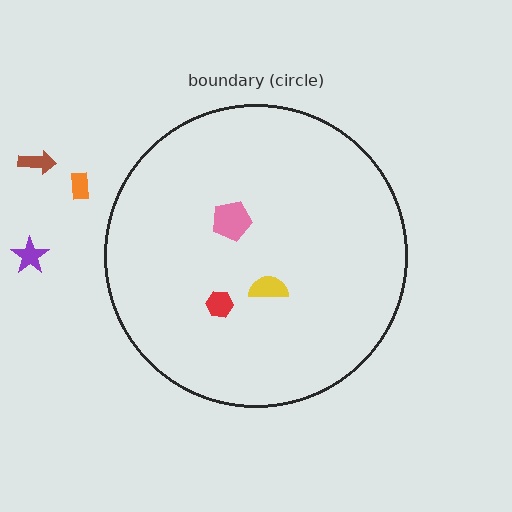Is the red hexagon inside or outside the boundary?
Inside.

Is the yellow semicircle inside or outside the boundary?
Inside.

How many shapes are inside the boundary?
3 inside, 3 outside.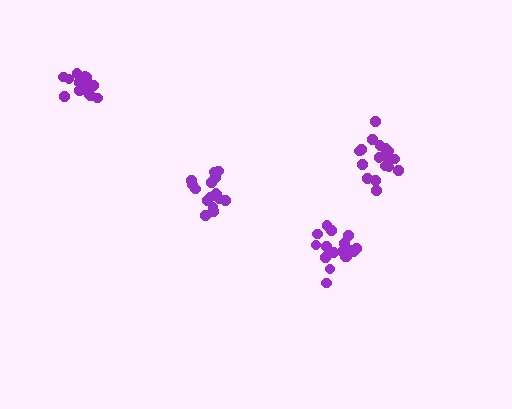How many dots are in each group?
Group 1: 18 dots, Group 2: 17 dots, Group 3: 18 dots, Group 4: 16 dots (69 total).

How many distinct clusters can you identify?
There are 4 distinct clusters.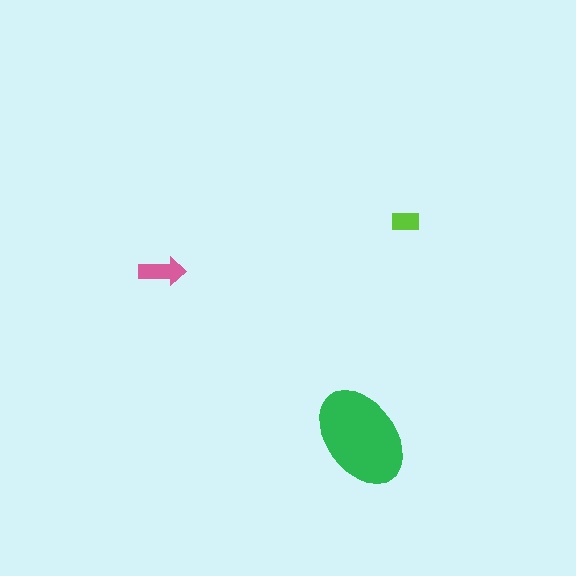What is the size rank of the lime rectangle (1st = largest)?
3rd.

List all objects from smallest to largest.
The lime rectangle, the pink arrow, the green ellipse.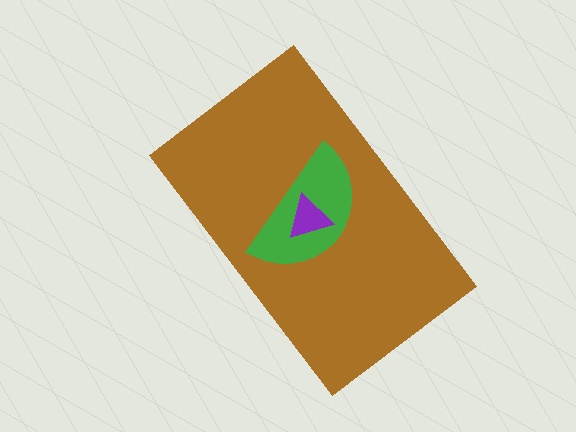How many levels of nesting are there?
3.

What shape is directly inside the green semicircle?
The purple triangle.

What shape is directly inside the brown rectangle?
The green semicircle.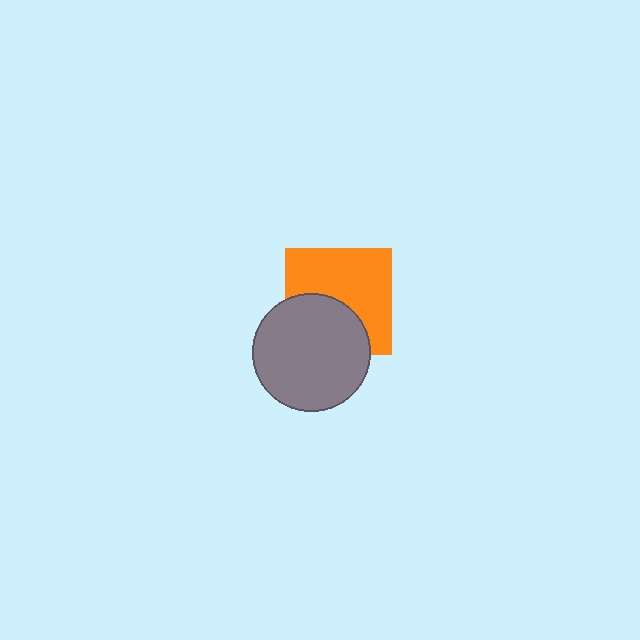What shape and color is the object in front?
The object in front is a gray circle.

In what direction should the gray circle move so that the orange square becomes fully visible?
The gray circle should move down. That is the shortest direction to clear the overlap and leave the orange square fully visible.